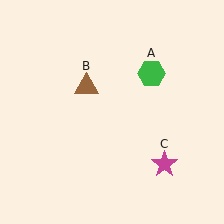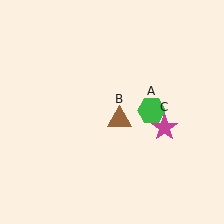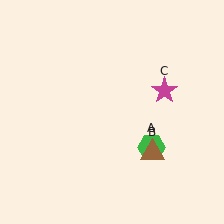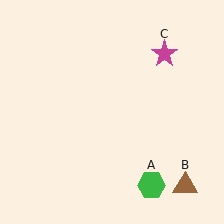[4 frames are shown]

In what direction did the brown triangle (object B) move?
The brown triangle (object B) moved down and to the right.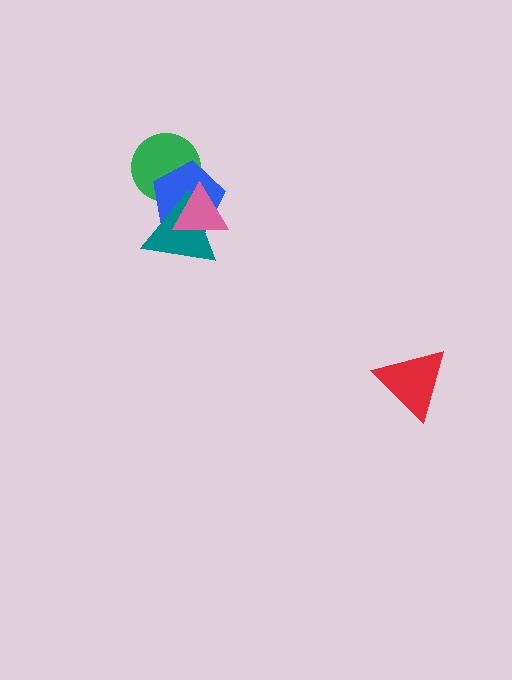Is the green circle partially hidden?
Yes, it is partially covered by another shape.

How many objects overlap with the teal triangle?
3 objects overlap with the teal triangle.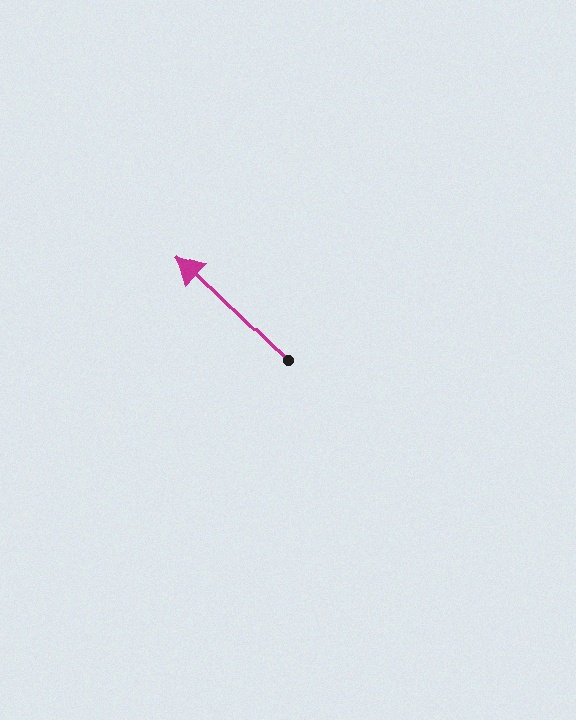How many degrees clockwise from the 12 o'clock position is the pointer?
Approximately 314 degrees.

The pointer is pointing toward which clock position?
Roughly 10 o'clock.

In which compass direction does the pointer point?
Northwest.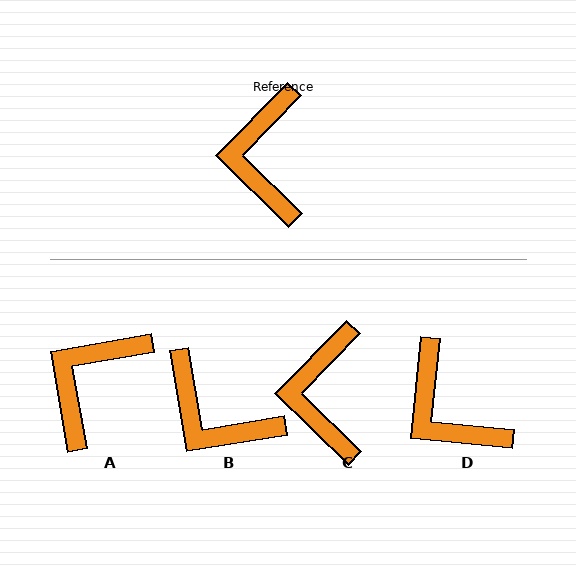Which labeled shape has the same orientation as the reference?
C.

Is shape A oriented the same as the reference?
No, it is off by about 36 degrees.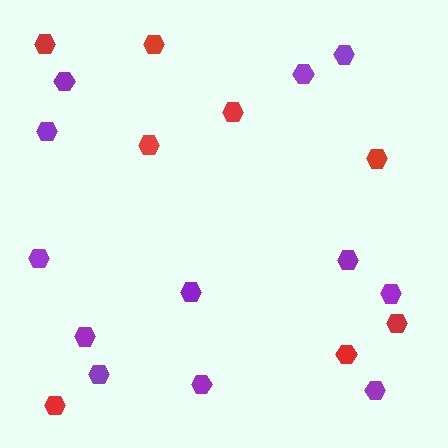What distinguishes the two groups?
There are 2 groups: one group of purple hexagons (12) and one group of red hexagons (8).